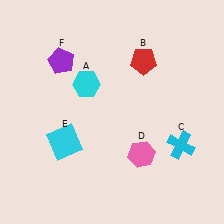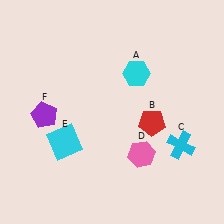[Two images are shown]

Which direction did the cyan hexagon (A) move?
The cyan hexagon (A) moved right.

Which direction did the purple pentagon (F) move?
The purple pentagon (F) moved down.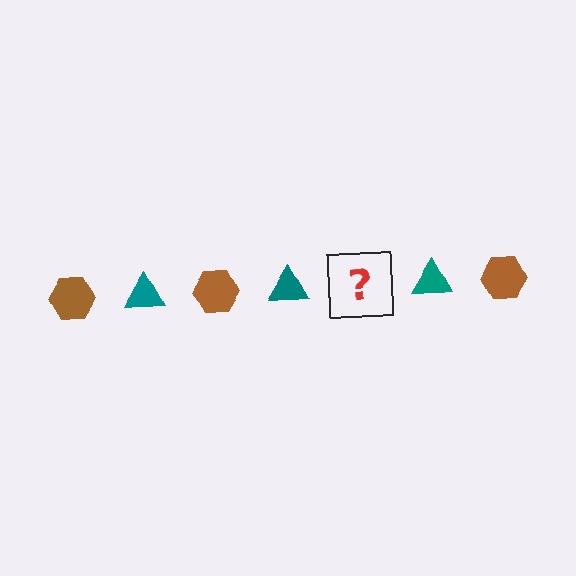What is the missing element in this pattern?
The missing element is a brown hexagon.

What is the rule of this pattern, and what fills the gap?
The rule is that the pattern alternates between brown hexagon and teal triangle. The gap should be filled with a brown hexagon.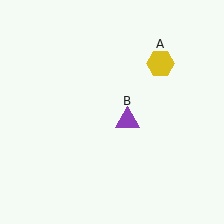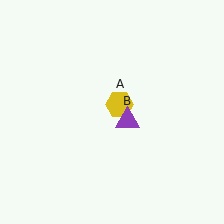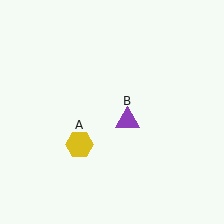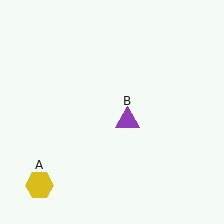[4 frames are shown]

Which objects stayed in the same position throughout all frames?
Purple triangle (object B) remained stationary.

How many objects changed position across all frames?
1 object changed position: yellow hexagon (object A).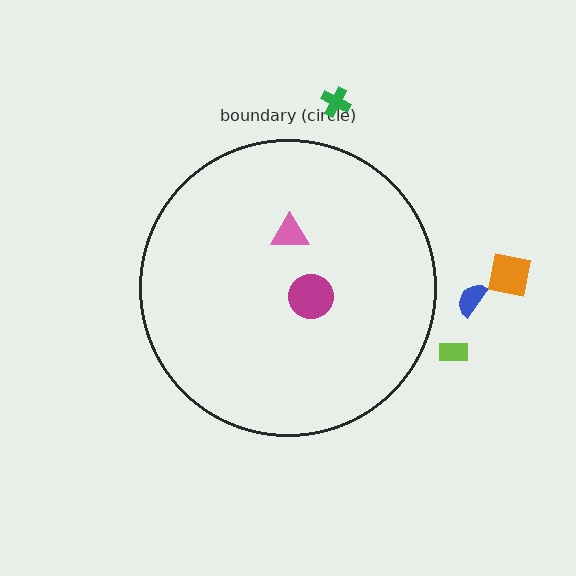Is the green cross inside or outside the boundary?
Outside.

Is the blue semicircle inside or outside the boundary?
Outside.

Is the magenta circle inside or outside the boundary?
Inside.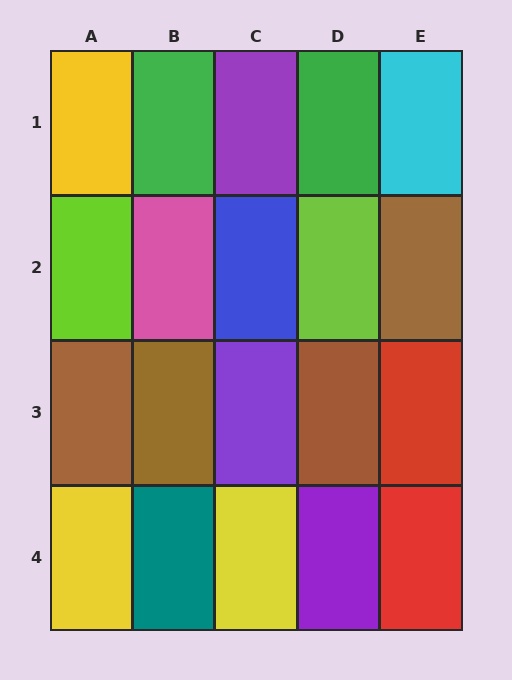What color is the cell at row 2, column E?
Brown.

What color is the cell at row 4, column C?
Yellow.